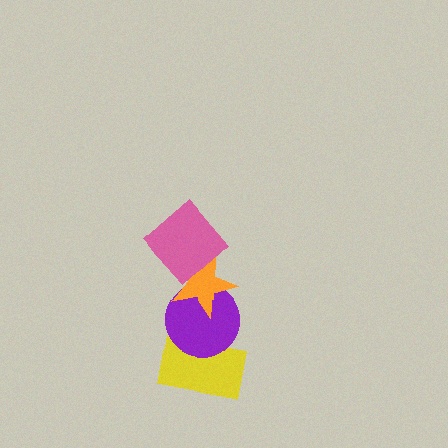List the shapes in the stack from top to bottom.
From top to bottom: the pink diamond, the orange star, the purple circle, the yellow rectangle.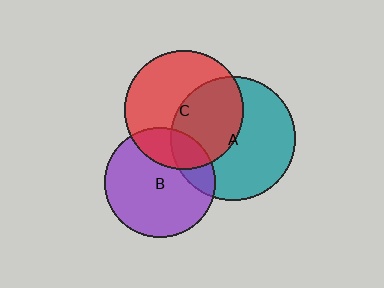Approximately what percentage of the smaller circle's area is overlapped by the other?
Approximately 25%.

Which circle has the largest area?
Circle A (teal).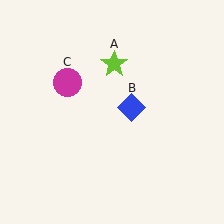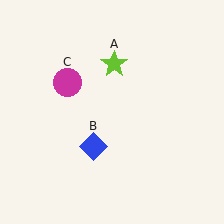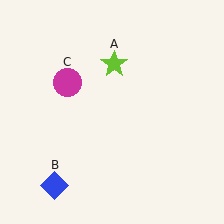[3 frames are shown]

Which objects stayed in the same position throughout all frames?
Lime star (object A) and magenta circle (object C) remained stationary.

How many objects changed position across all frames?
1 object changed position: blue diamond (object B).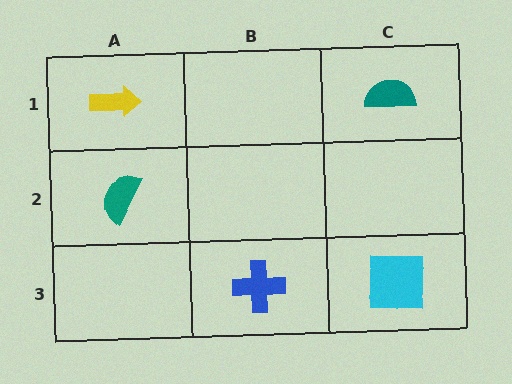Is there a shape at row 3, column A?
No, that cell is empty.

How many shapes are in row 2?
1 shape.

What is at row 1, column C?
A teal semicircle.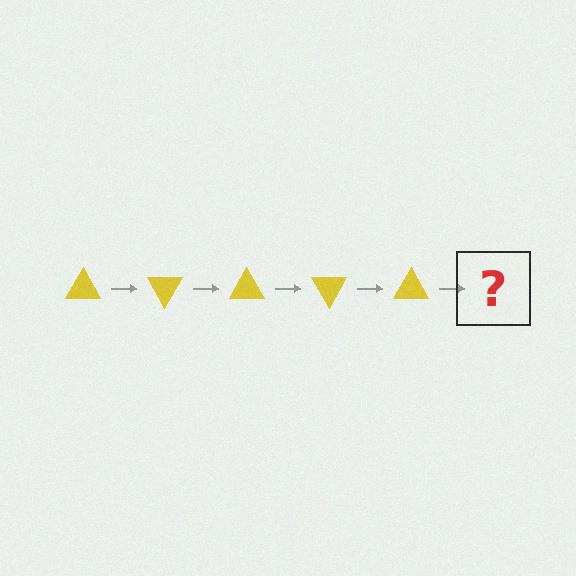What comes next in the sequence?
The next element should be a yellow triangle rotated 300 degrees.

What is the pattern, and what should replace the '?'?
The pattern is that the triangle rotates 60 degrees each step. The '?' should be a yellow triangle rotated 300 degrees.